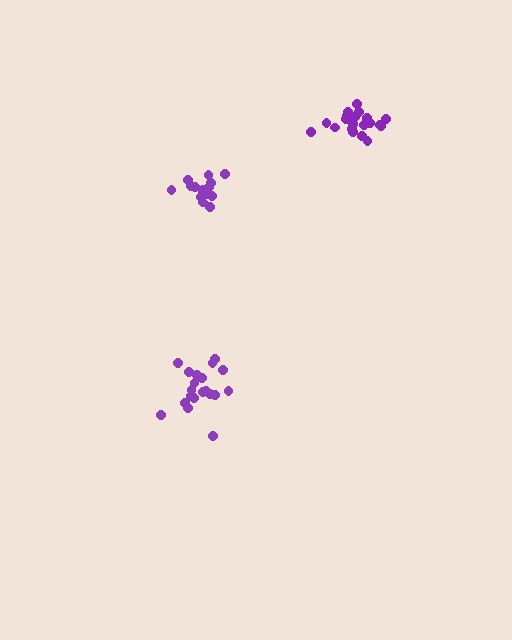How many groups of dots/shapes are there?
There are 3 groups.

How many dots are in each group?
Group 1: 21 dots, Group 2: 20 dots, Group 3: 15 dots (56 total).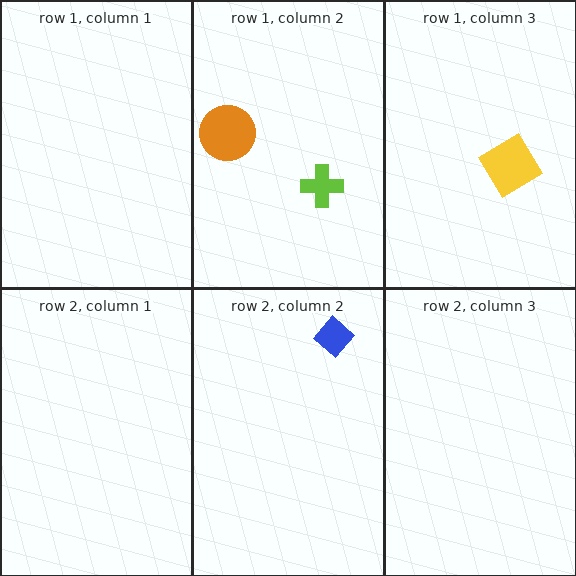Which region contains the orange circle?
The row 1, column 2 region.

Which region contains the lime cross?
The row 1, column 2 region.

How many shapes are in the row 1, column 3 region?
1.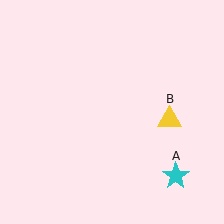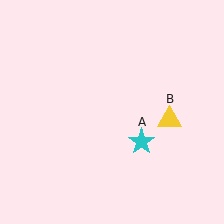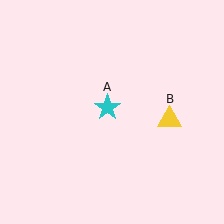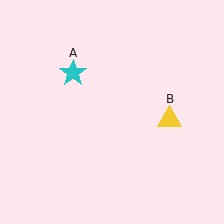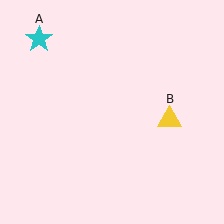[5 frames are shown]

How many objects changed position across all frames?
1 object changed position: cyan star (object A).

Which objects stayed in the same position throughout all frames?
Yellow triangle (object B) remained stationary.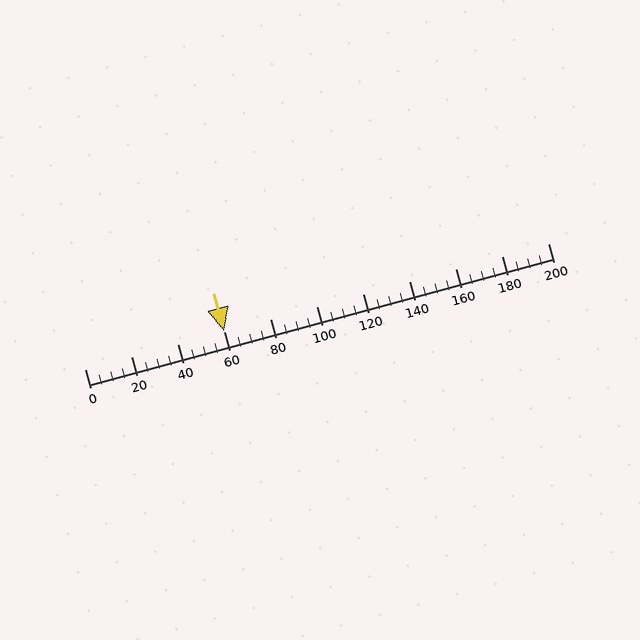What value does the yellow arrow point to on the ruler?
The yellow arrow points to approximately 60.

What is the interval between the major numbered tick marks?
The major tick marks are spaced 20 units apart.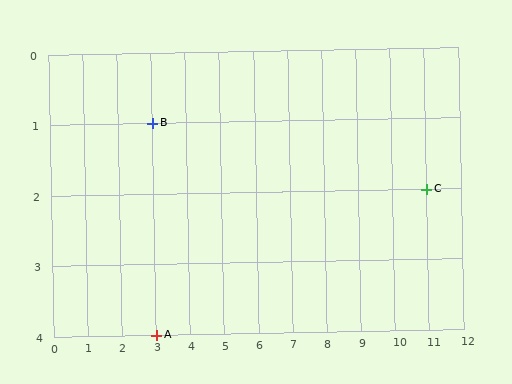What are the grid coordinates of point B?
Point B is at grid coordinates (3, 1).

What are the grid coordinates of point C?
Point C is at grid coordinates (11, 2).